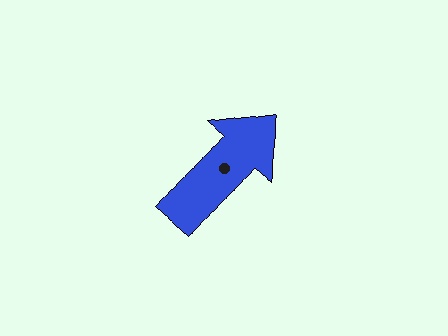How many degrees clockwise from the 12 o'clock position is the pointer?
Approximately 41 degrees.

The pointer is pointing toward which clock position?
Roughly 1 o'clock.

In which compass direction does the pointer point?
Northeast.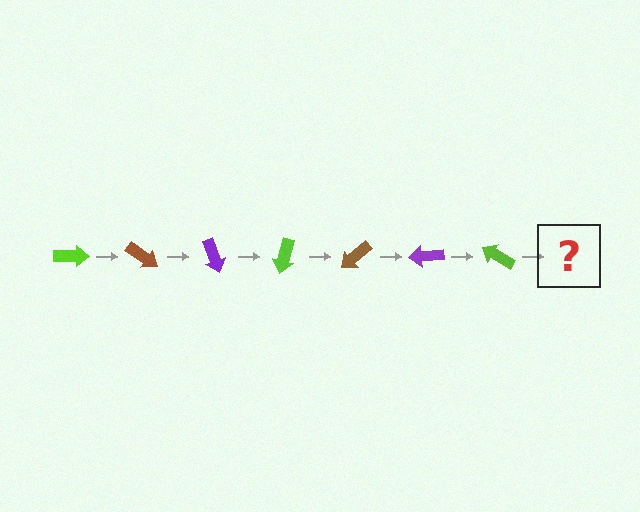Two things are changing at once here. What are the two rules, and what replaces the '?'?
The two rules are that it rotates 35 degrees each step and the color cycles through lime, brown, and purple. The '?' should be a brown arrow, rotated 245 degrees from the start.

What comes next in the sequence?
The next element should be a brown arrow, rotated 245 degrees from the start.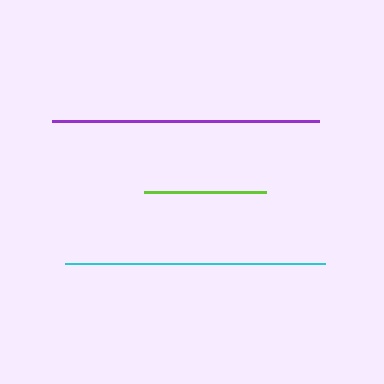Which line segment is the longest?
The purple line is the longest at approximately 267 pixels.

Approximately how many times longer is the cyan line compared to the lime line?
The cyan line is approximately 2.1 times the length of the lime line.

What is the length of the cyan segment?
The cyan segment is approximately 259 pixels long.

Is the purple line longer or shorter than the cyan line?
The purple line is longer than the cyan line.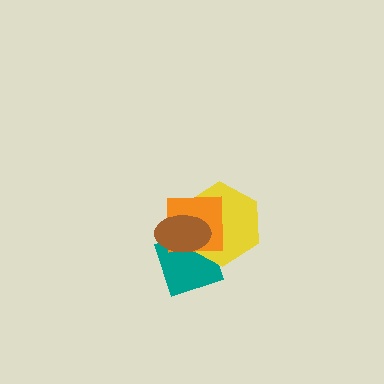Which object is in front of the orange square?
The brown ellipse is in front of the orange square.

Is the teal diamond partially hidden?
Yes, it is partially covered by another shape.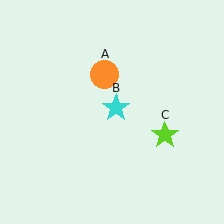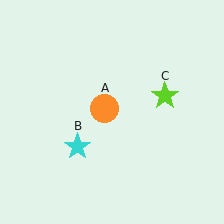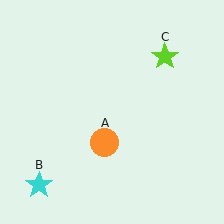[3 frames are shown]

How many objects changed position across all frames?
3 objects changed position: orange circle (object A), cyan star (object B), lime star (object C).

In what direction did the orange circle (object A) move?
The orange circle (object A) moved down.